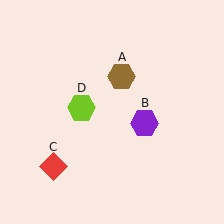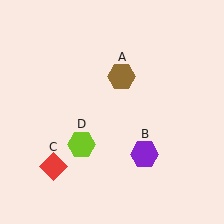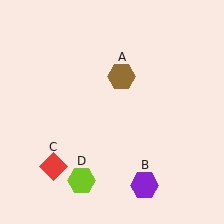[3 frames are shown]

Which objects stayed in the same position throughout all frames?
Brown hexagon (object A) and red diamond (object C) remained stationary.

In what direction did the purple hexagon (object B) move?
The purple hexagon (object B) moved down.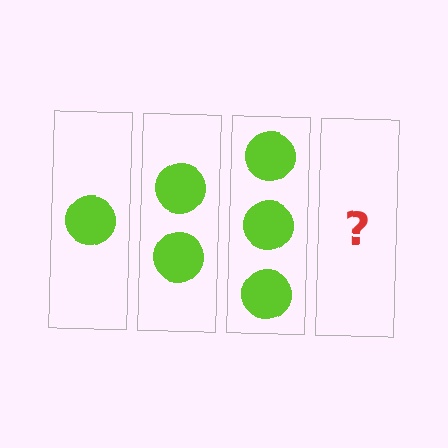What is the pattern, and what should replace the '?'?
The pattern is that each step adds one more circle. The '?' should be 4 circles.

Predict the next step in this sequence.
The next step is 4 circles.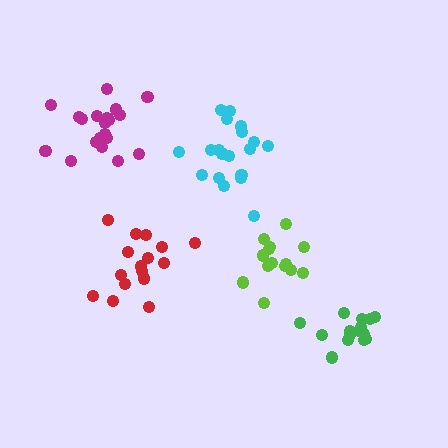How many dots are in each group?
Group 1: 19 dots, Group 2: 20 dots, Group 3: 16 dots, Group 4: 15 dots, Group 5: 15 dots (85 total).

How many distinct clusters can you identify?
There are 5 distinct clusters.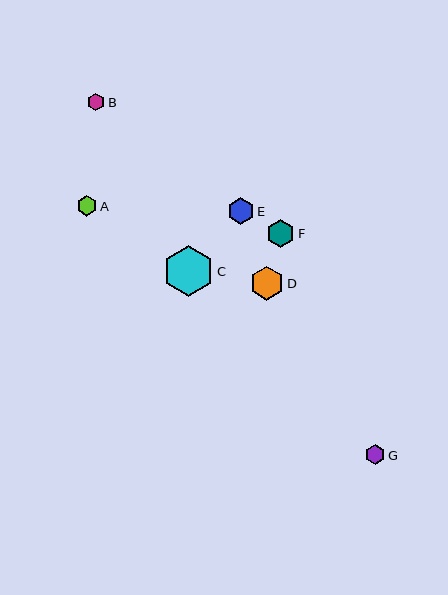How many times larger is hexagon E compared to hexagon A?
Hexagon E is approximately 1.3 times the size of hexagon A.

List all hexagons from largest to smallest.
From largest to smallest: C, D, F, E, A, G, B.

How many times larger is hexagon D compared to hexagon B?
Hexagon D is approximately 2.0 times the size of hexagon B.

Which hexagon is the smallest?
Hexagon B is the smallest with a size of approximately 17 pixels.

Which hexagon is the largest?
Hexagon C is the largest with a size of approximately 51 pixels.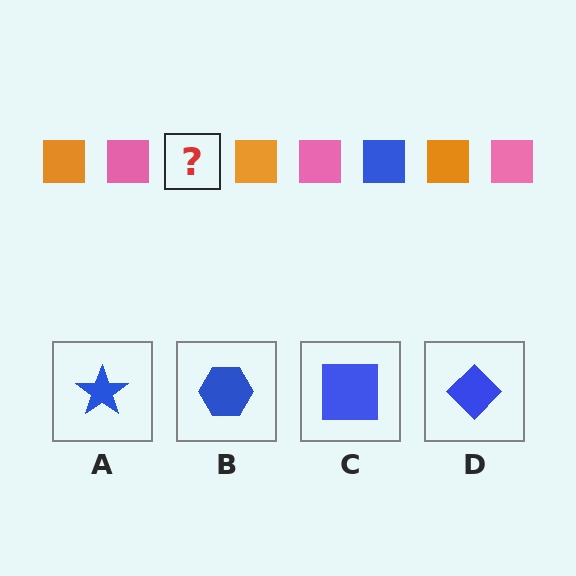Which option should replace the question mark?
Option C.